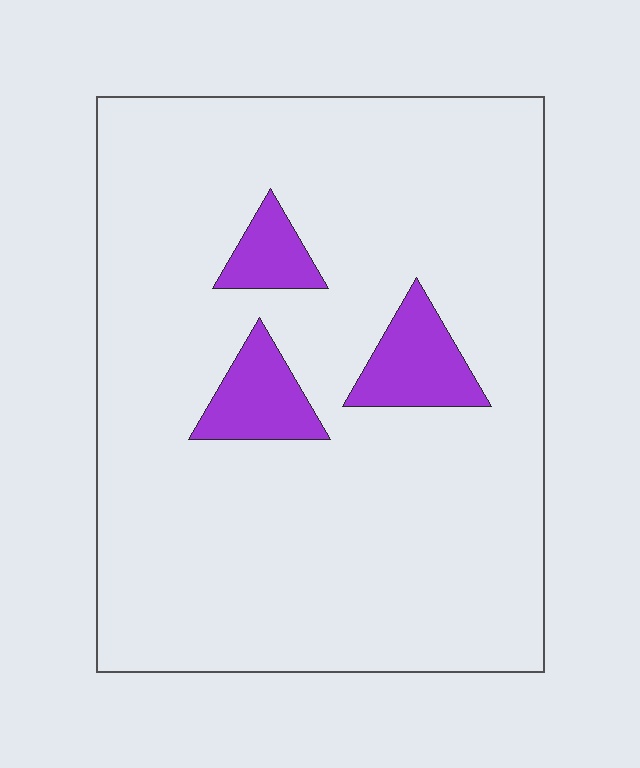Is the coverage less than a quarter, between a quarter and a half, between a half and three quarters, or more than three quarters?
Less than a quarter.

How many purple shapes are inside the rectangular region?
3.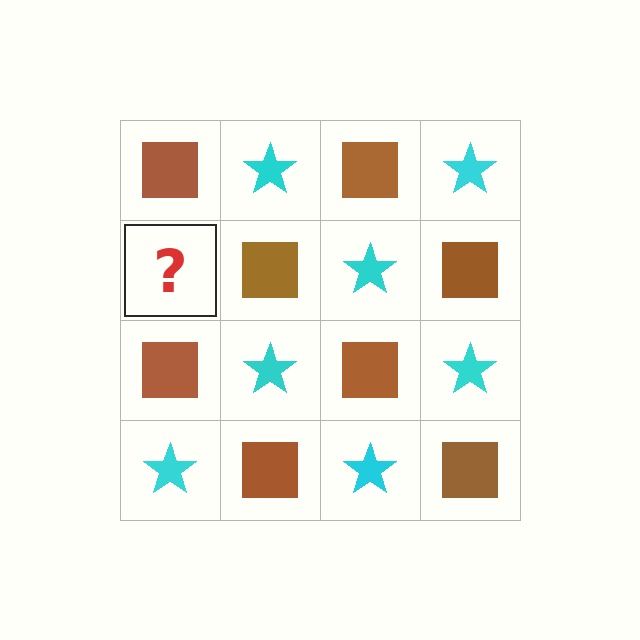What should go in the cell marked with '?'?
The missing cell should contain a cyan star.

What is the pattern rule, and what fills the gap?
The rule is that it alternates brown square and cyan star in a checkerboard pattern. The gap should be filled with a cyan star.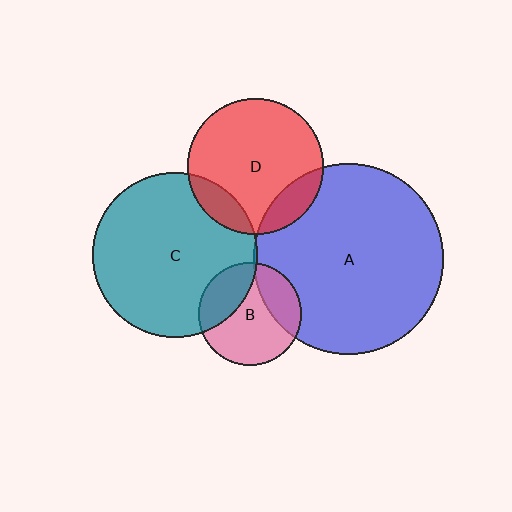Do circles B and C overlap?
Yes.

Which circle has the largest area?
Circle A (blue).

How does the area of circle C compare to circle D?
Approximately 1.5 times.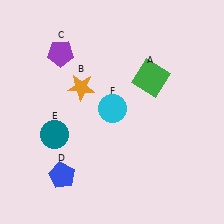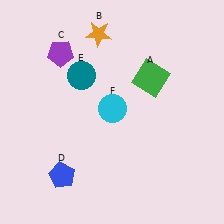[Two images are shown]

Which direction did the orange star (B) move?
The orange star (B) moved up.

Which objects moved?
The objects that moved are: the orange star (B), the teal circle (E).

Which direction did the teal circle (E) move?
The teal circle (E) moved up.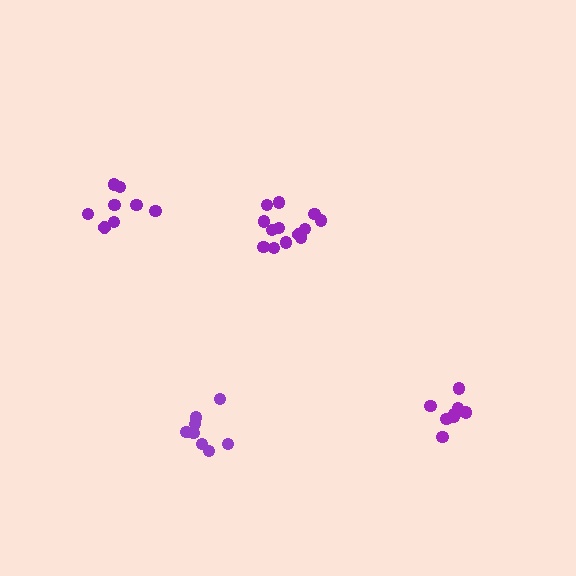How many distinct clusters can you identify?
There are 4 distinct clusters.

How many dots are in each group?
Group 1: 8 dots, Group 2: 13 dots, Group 3: 9 dots, Group 4: 9 dots (39 total).